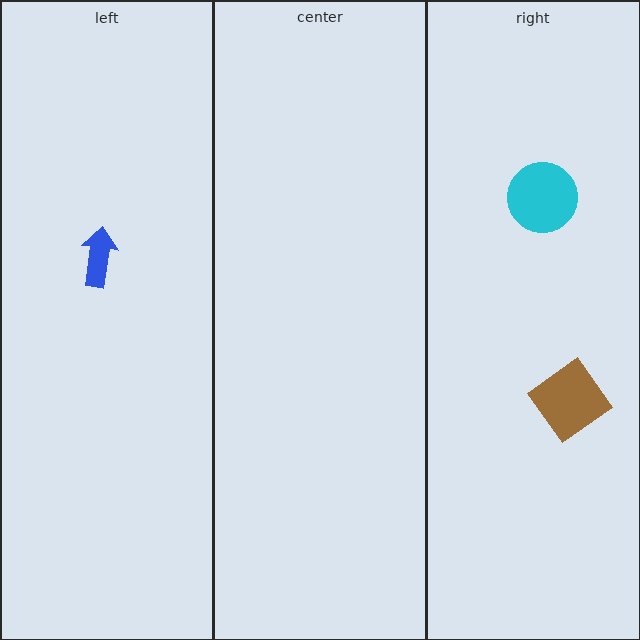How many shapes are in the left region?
1.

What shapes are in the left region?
The blue arrow.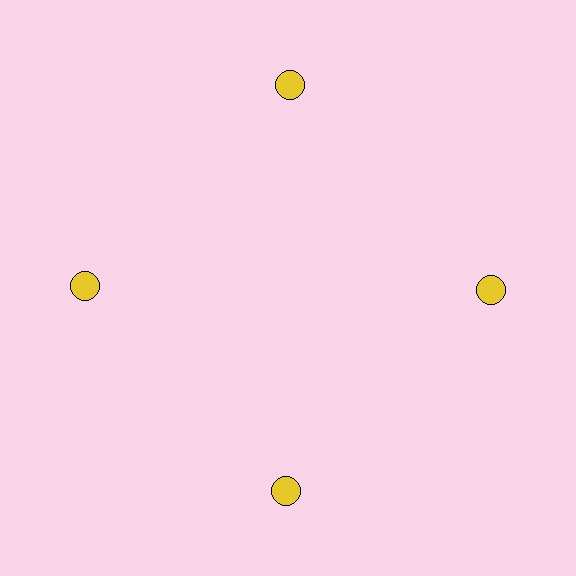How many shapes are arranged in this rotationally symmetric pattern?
There are 4 shapes, arranged in 4 groups of 1.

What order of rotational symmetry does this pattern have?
This pattern has 4-fold rotational symmetry.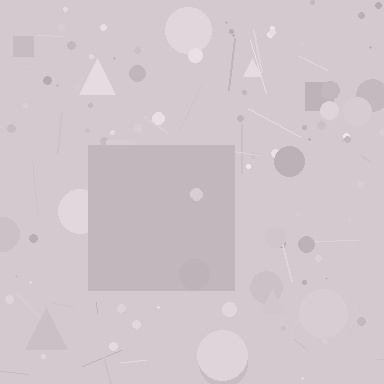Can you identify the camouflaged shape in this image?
The camouflaged shape is a square.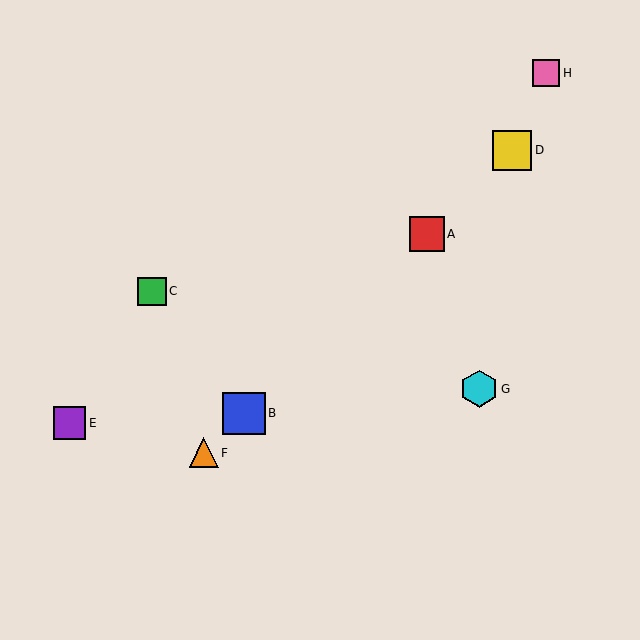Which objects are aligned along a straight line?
Objects A, B, D, F are aligned along a straight line.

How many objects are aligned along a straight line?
4 objects (A, B, D, F) are aligned along a straight line.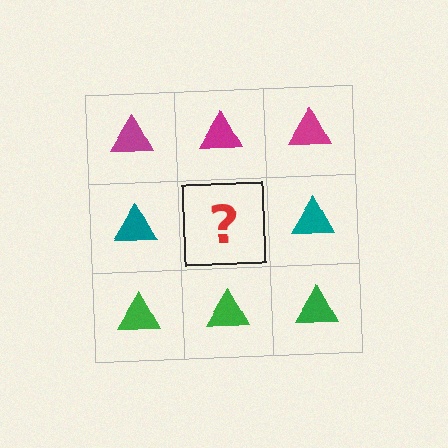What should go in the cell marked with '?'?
The missing cell should contain a teal triangle.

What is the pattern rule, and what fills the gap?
The rule is that each row has a consistent color. The gap should be filled with a teal triangle.